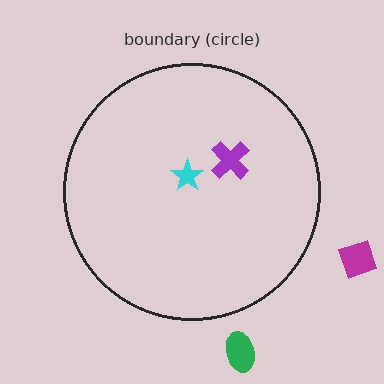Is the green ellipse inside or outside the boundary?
Outside.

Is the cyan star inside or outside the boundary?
Inside.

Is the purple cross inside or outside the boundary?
Inside.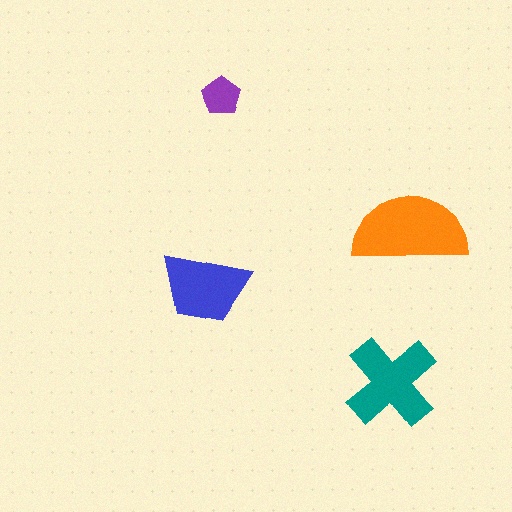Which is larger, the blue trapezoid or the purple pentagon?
The blue trapezoid.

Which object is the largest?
The orange semicircle.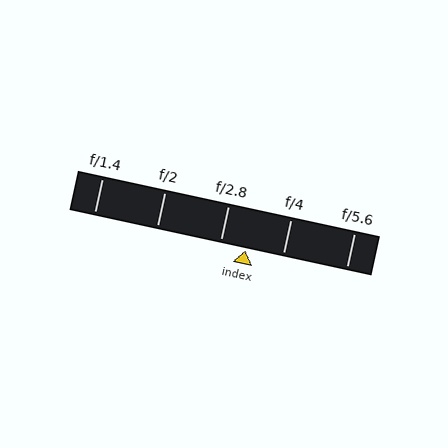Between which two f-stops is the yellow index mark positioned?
The index mark is between f/2.8 and f/4.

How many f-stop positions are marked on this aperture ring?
There are 5 f-stop positions marked.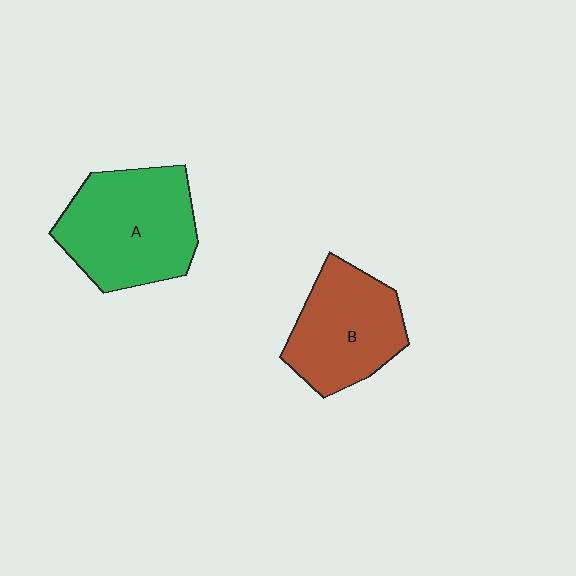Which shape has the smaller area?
Shape B (brown).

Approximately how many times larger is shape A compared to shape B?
Approximately 1.2 times.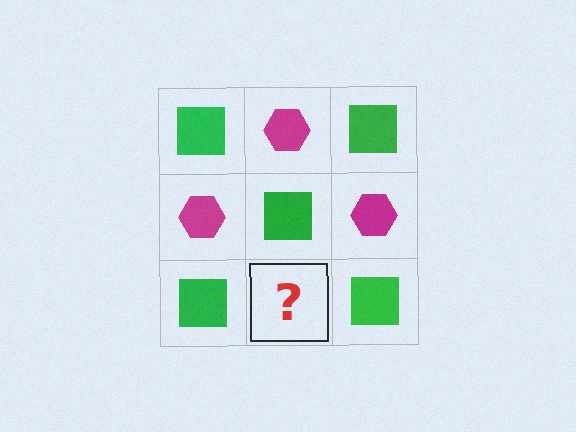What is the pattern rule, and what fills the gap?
The rule is that it alternates green square and magenta hexagon in a checkerboard pattern. The gap should be filled with a magenta hexagon.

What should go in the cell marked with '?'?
The missing cell should contain a magenta hexagon.